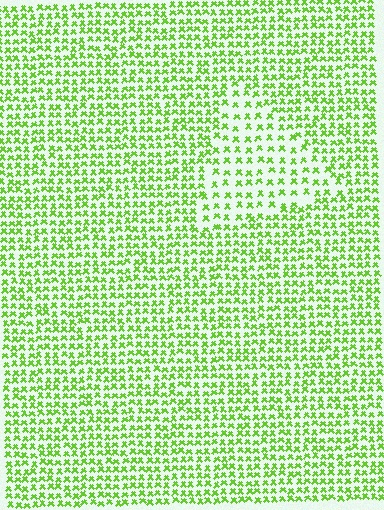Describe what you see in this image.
The image contains small lime elements arranged at two different densities. A triangle-shaped region is visible where the elements are less densely packed than the surrounding area.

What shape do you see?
I see a triangle.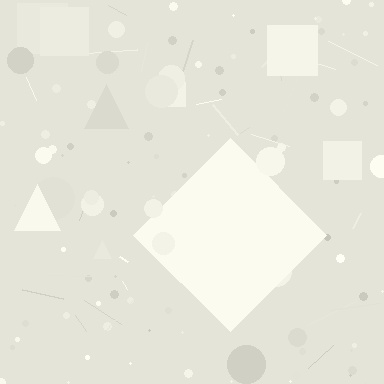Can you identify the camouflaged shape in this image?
The camouflaged shape is a diamond.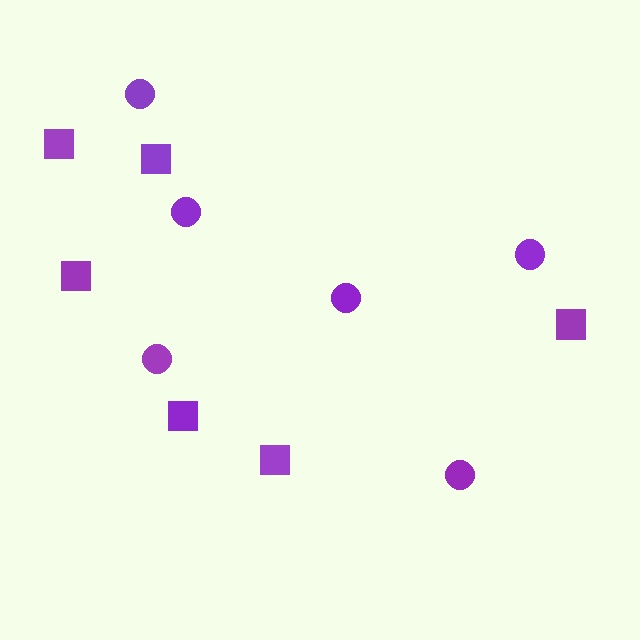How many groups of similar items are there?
There are 2 groups: one group of circles (6) and one group of squares (6).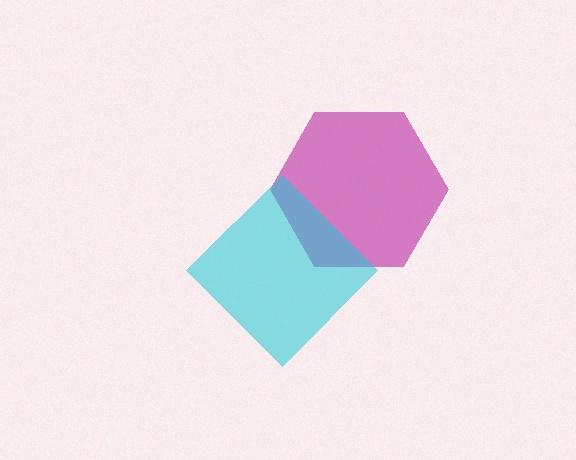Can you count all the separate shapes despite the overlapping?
Yes, there are 2 separate shapes.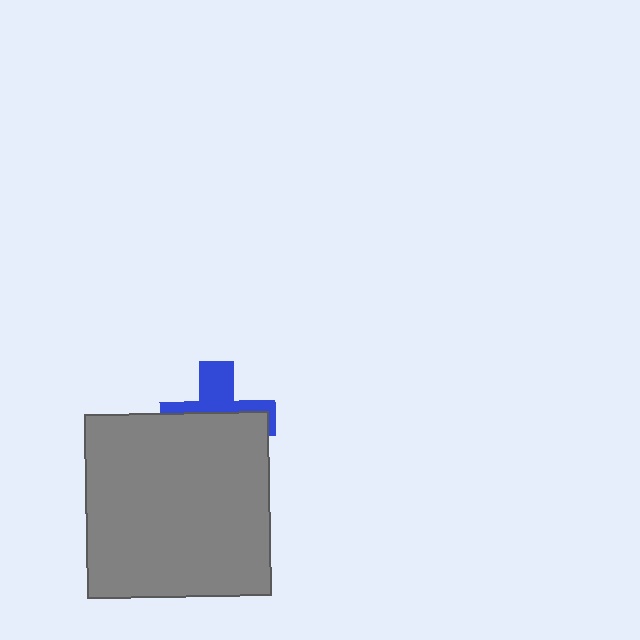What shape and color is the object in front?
The object in front is a gray square.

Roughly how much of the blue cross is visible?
A small part of it is visible (roughly 39%).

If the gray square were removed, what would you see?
You would see the complete blue cross.